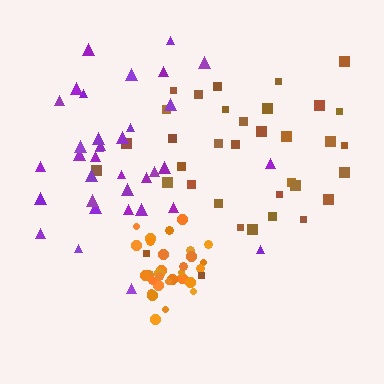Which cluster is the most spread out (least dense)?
Brown.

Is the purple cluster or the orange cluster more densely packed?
Orange.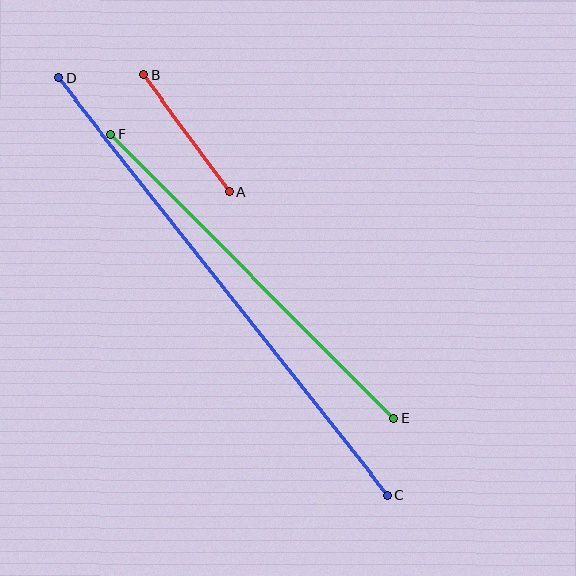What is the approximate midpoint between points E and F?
The midpoint is at approximately (252, 276) pixels.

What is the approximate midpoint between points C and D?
The midpoint is at approximately (223, 287) pixels.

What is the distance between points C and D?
The distance is approximately 531 pixels.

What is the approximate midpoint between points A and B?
The midpoint is at approximately (186, 133) pixels.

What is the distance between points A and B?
The distance is approximately 145 pixels.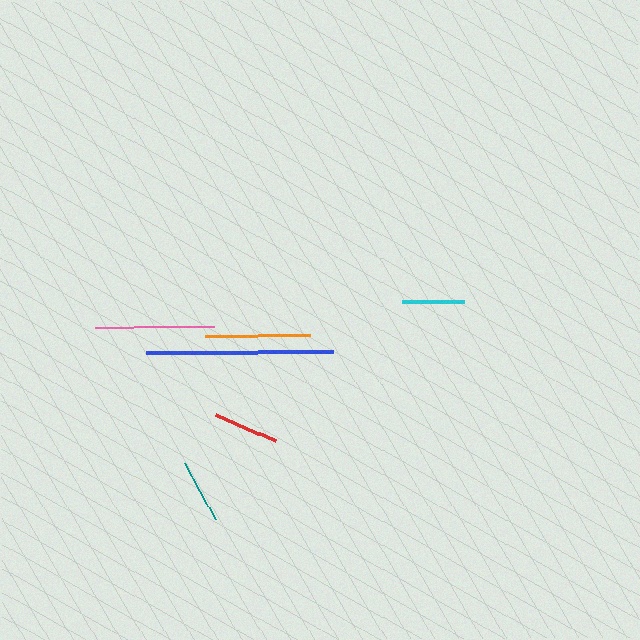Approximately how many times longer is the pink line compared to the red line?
The pink line is approximately 1.8 times the length of the red line.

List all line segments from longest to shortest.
From longest to shortest: blue, pink, orange, red, teal, cyan.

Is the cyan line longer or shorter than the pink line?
The pink line is longer than the cyan line.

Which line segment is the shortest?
The cyan line is the shortest at approximately 62 pixels.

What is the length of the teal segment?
The teal segment is approximately 64 pixels long.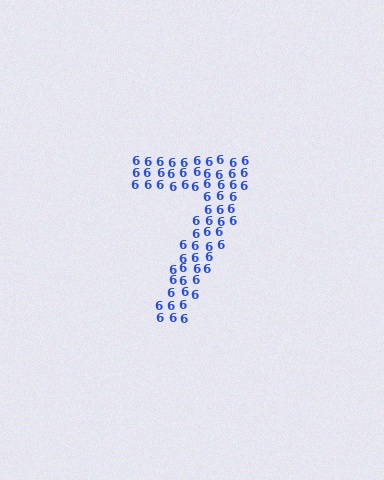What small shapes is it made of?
It is made of small digit 6's.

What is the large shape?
The large shape is the digit 7.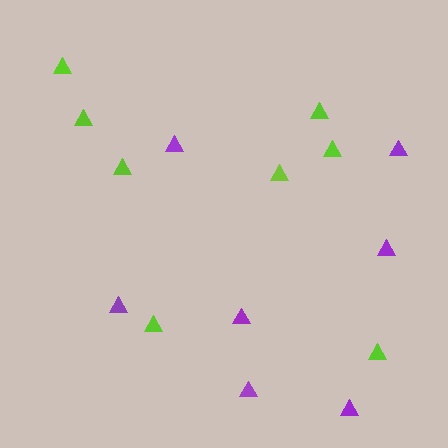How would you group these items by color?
There are 2 groups: one group of purple triangles (7) and one group of lime triangles (8).